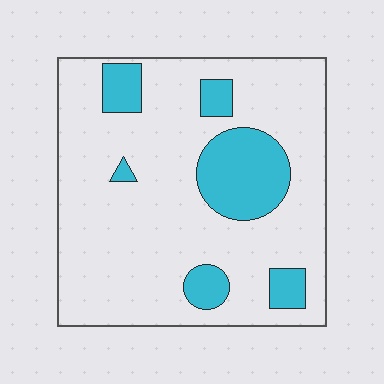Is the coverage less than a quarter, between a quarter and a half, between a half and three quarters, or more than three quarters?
Less than a quarter.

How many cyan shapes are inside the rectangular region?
6.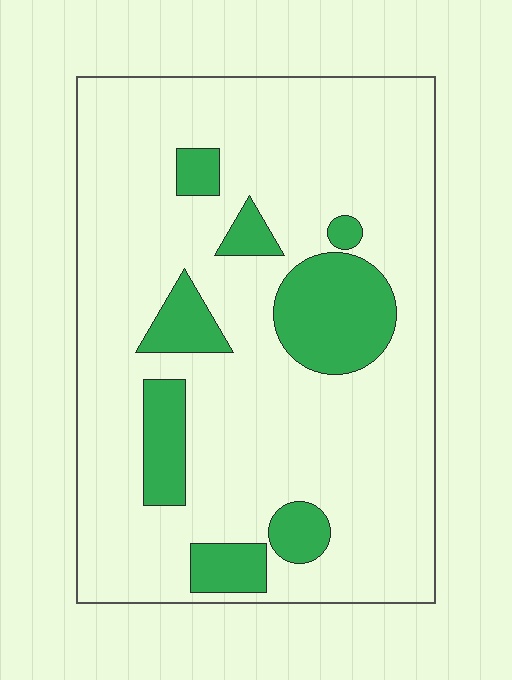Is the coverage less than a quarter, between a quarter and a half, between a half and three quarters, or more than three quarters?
Less than a quarter.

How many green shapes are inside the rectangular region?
8.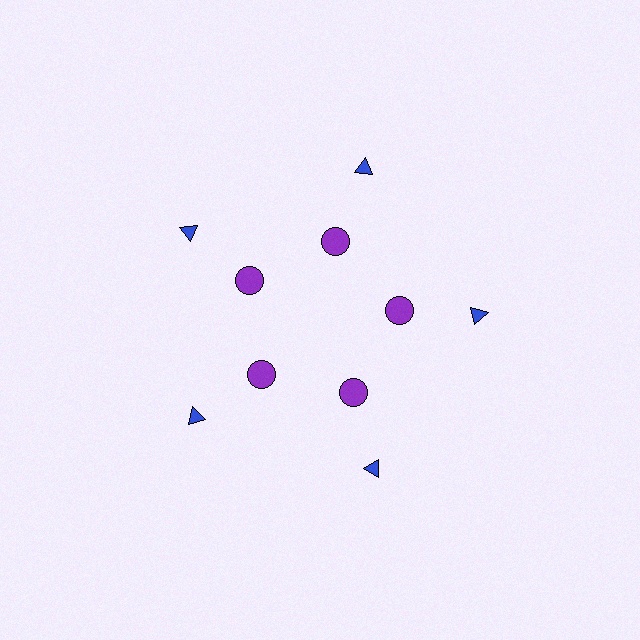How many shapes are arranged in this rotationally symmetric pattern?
There are 10 shapes, arranged in 5 groups of 2.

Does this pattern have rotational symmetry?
Yes, this pattern has 5-fold rotational symmetry. It looks the same after rotating 72 degrees around the center.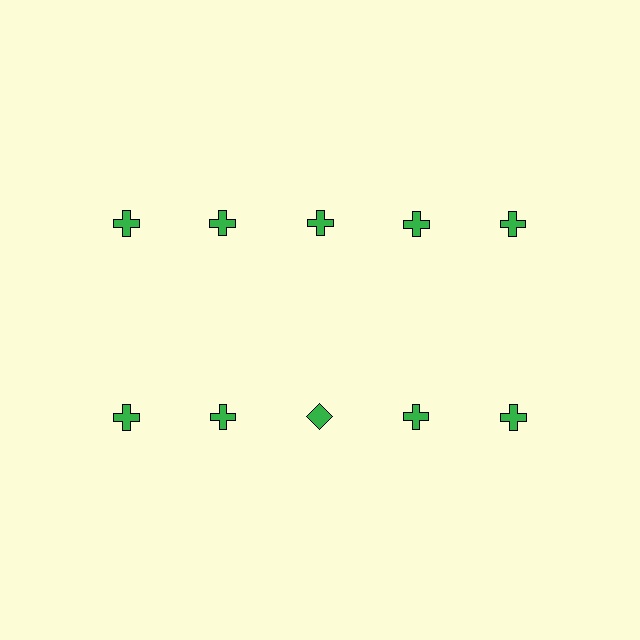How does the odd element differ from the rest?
It has a different shape: diamond instead of cross.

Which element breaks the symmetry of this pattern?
The green diamond in the second row, center column breaks the symmetry. All other shapes are green crosses.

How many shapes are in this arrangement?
There are 10 shapes arranged in a grid pattern.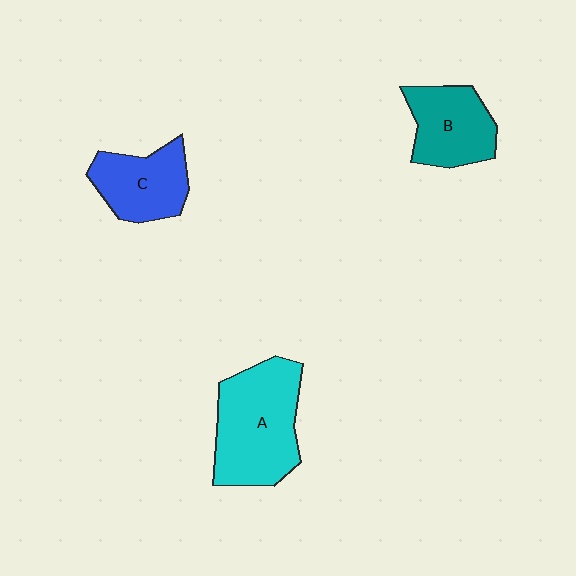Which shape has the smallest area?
Shape C (blue).